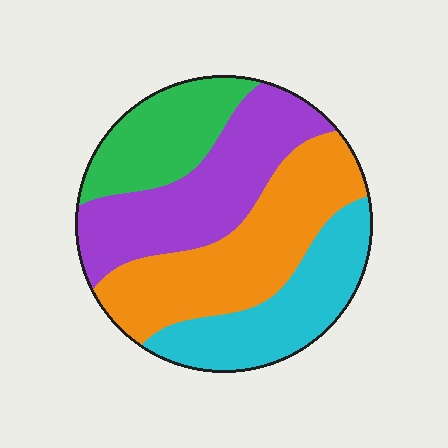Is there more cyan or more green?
Cyan.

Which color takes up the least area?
Green, at roughly 20%.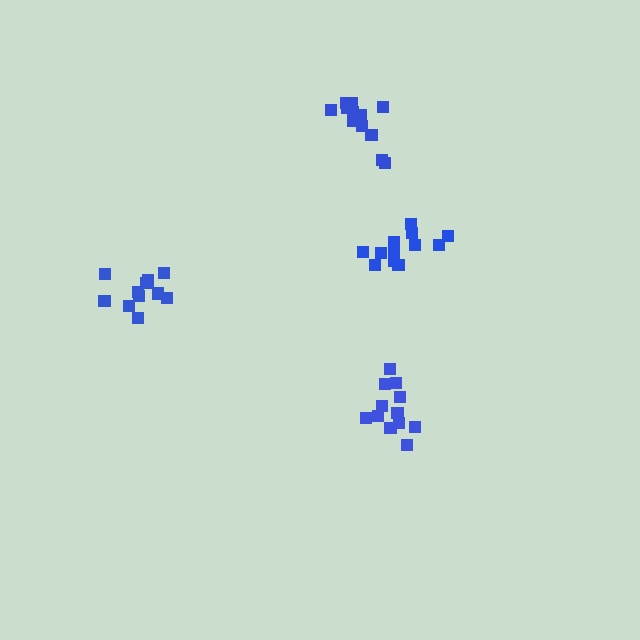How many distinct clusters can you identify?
There are 4 distinct clusters.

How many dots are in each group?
Group 1: 12 dots, Group 2: 11 dots, Group 3: 13 dots, Group 4: 12 dots (48 total).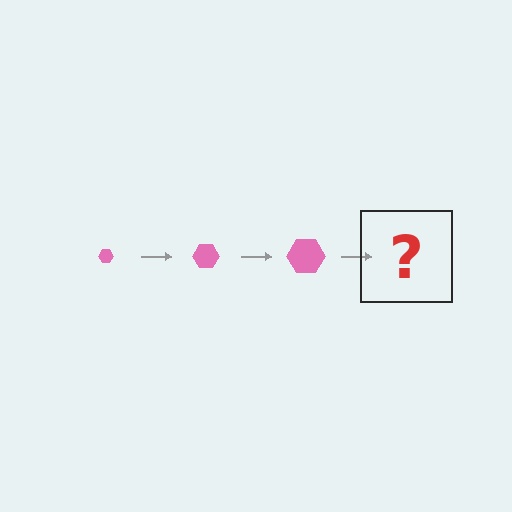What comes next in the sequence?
The next element should be a pink hexagon, larger than the previous one.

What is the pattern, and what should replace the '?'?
The pattern is that the hexagon gets progressively larger each step. The '?' should be a pink hexagon, larger than the previous one.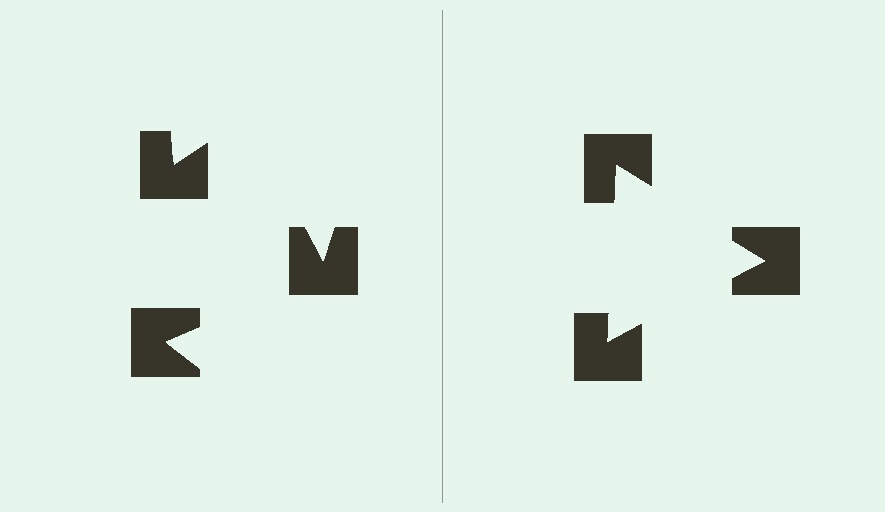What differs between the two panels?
The notched squares are positioned identically on both sides; only the wedge orientations differ. On the right they align to a triangle; on the left they are misaligned.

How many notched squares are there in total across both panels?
6 — 3 on each side.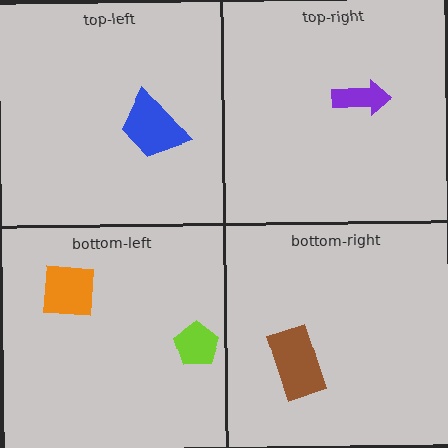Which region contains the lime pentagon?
The bottom-left region.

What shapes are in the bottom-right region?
The brown rectangle.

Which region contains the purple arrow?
The top-right region.